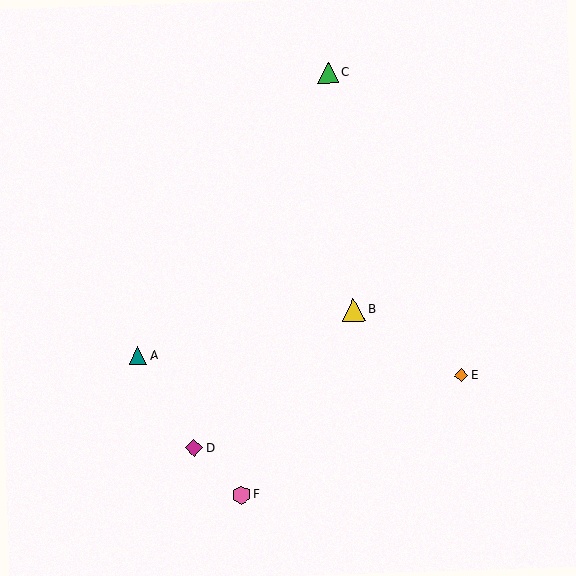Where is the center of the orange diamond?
The center of the orange diamond is at (461, 375).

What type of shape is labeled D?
Shape D is a magenta diamond.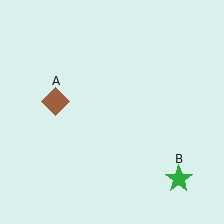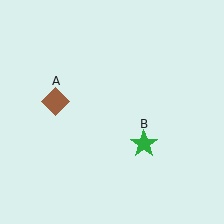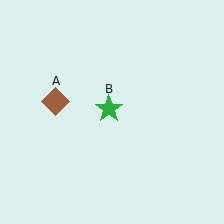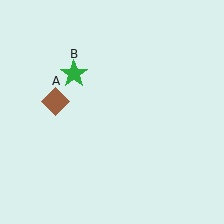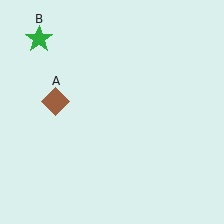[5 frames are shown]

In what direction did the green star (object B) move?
The green star (object B) moved up and to the left.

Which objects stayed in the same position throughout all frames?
Brown diamond (object A) remained stationary.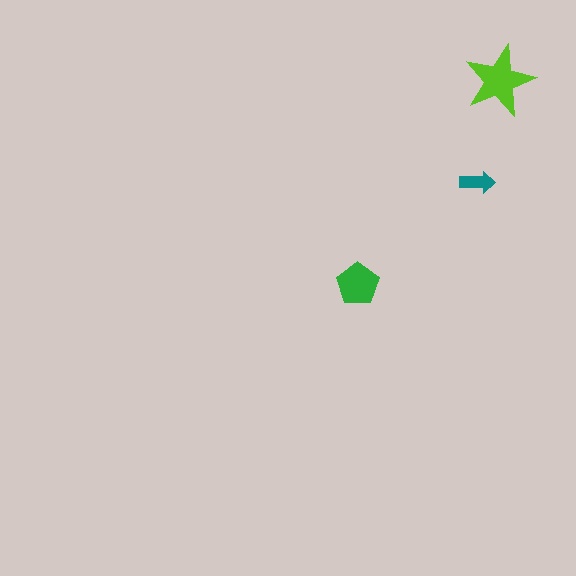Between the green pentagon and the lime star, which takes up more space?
The lime star.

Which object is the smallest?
The teal arrow.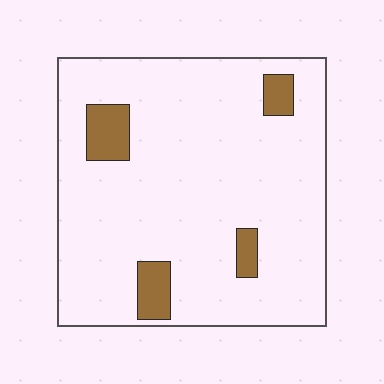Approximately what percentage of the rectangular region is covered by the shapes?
Approximately 10%.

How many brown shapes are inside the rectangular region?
4.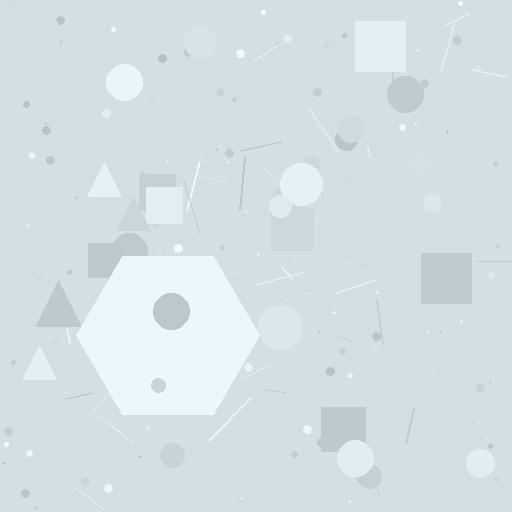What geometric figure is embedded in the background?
A hexagon is embedded in the background.